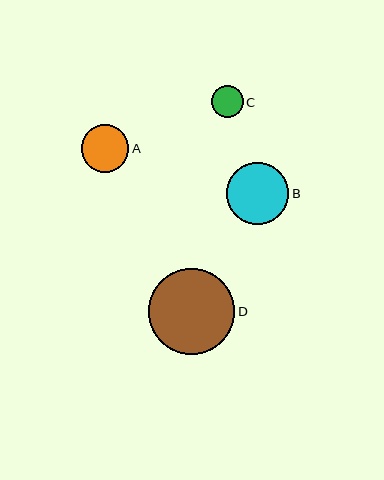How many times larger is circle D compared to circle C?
Circle D is approximately 2.7 times the size of circle C.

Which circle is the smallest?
Circle C is the smallest with a size of approximately 32 pixels.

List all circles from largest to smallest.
From largest to smallest: D, B, A, C.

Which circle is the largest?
Circle D is the largest with a size of approximately 86 pixels.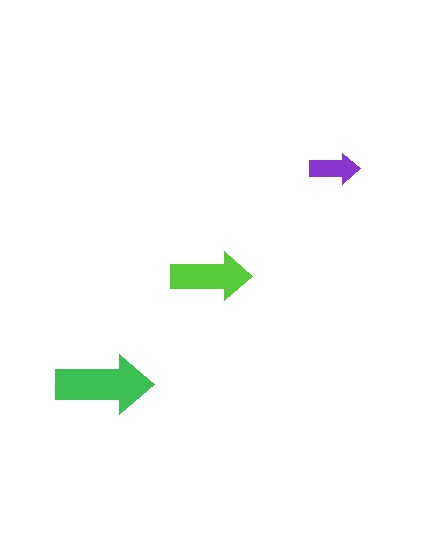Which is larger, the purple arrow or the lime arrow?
The lime one.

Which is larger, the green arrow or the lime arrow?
The green one.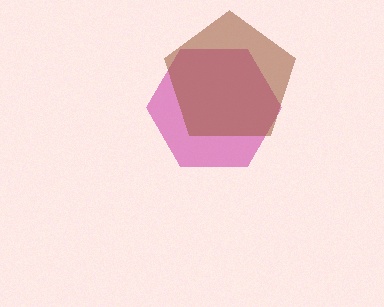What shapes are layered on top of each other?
The layered shapes are: a magenta hexagon, a brown pentagon.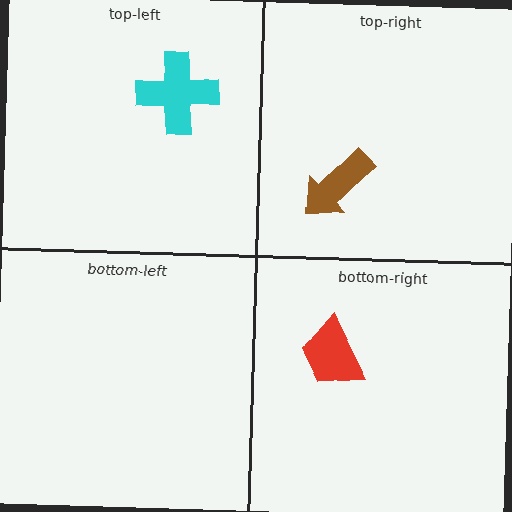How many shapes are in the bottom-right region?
1.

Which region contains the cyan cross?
The top-left region.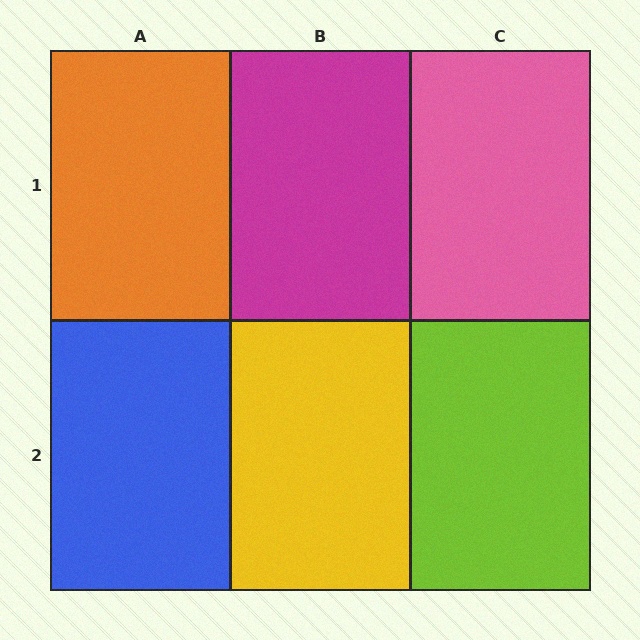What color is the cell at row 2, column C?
Lime.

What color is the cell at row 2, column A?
Blue.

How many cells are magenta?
1 cell is magenta.